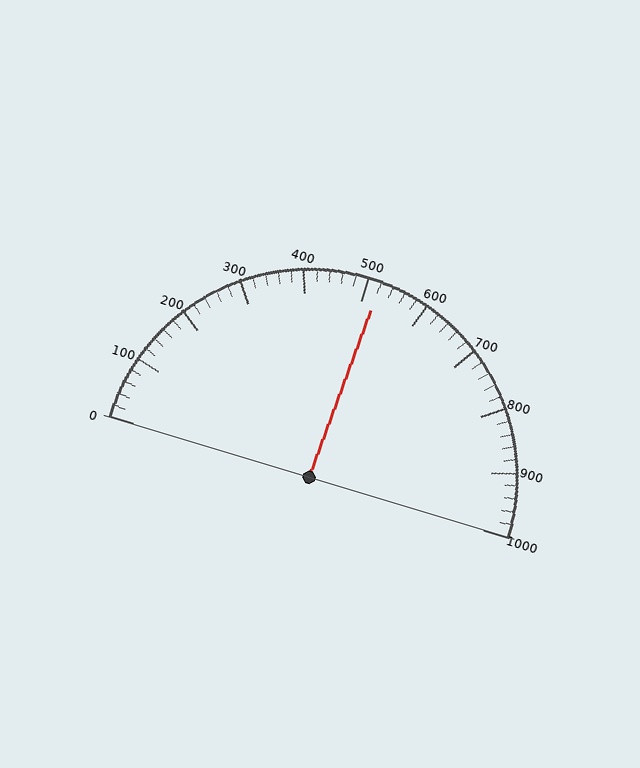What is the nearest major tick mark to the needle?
The nearest major tick mark is 500.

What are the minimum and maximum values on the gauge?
The gauge ranges from 0 to 1000.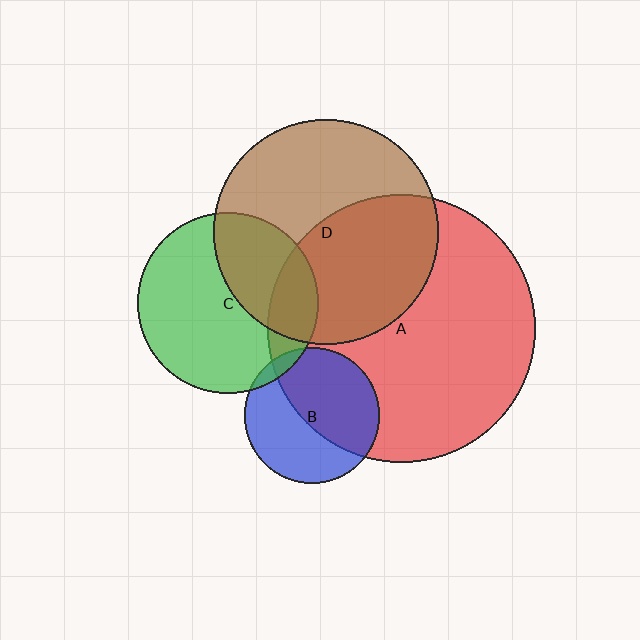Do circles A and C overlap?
Yes.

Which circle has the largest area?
Circle A (red).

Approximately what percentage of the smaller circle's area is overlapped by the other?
Approximately 20%.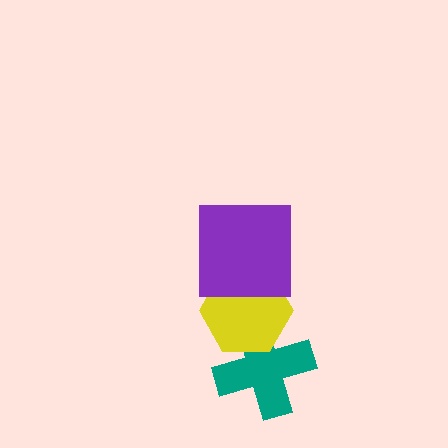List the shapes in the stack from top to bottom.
From top to bottom: the purple square, the yellow hexagon, the teal cross.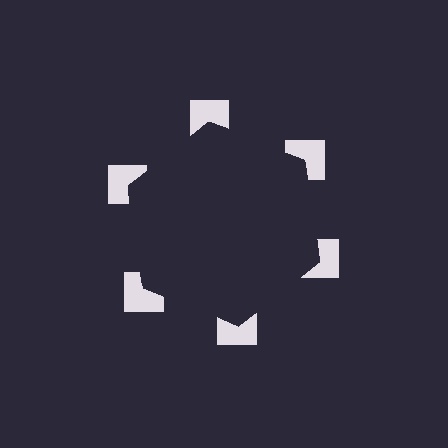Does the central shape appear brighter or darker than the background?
It typically appears slightly darker than the background, even though no actual brightness change is drawn.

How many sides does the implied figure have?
6 sides.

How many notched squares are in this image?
There are 6 — one at each vertex of the illusory hexagon.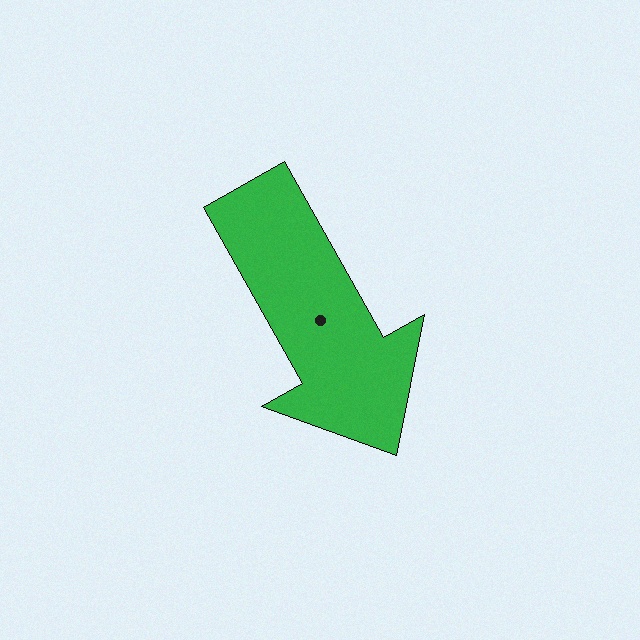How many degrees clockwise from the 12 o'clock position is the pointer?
Approximately 151 degrees.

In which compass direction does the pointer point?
Southeast.